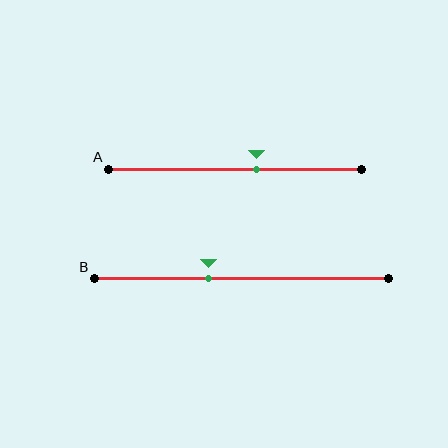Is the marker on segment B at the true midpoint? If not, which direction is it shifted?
No, the marker on segment B is shifted to the left by about 11% of the segment length.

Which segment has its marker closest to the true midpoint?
Segment A has its marker closest to the true midpoint.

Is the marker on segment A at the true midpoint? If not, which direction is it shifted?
No, the marker on segment A is shifted to the right by about 8% of the segment length.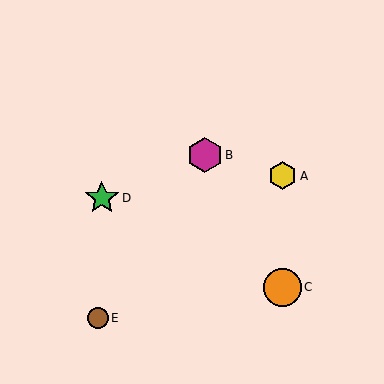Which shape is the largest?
The orange circle (labeled C) is the largest.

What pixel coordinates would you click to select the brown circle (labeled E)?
Click at (98, 318) to select the brown circle E.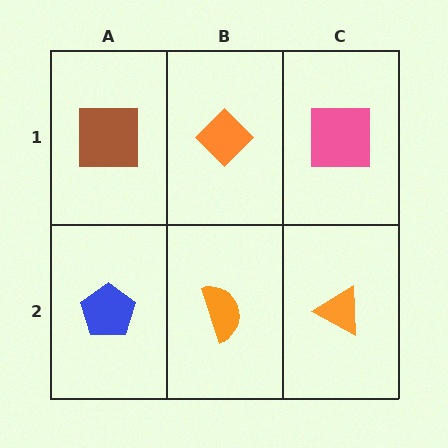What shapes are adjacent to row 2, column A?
A brown square (row 1, column A), an orange semicircle (row 2, column B).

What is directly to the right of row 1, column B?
A pink square.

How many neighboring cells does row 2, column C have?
2.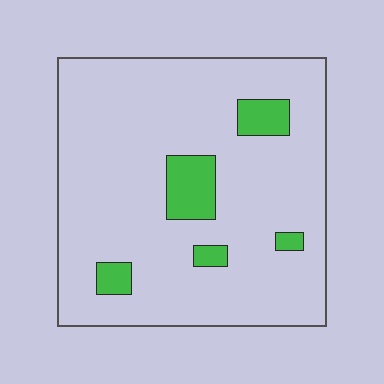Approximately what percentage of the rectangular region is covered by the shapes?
Approximately 10%.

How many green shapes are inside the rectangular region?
5.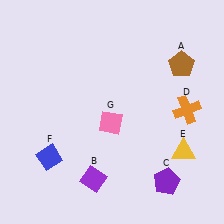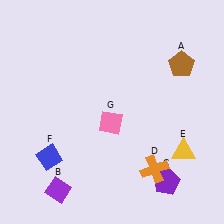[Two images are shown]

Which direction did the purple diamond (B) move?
The purple diamond (B) moved left.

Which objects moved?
The objects that moved are: the purple diamond (B), the orange cross (D).